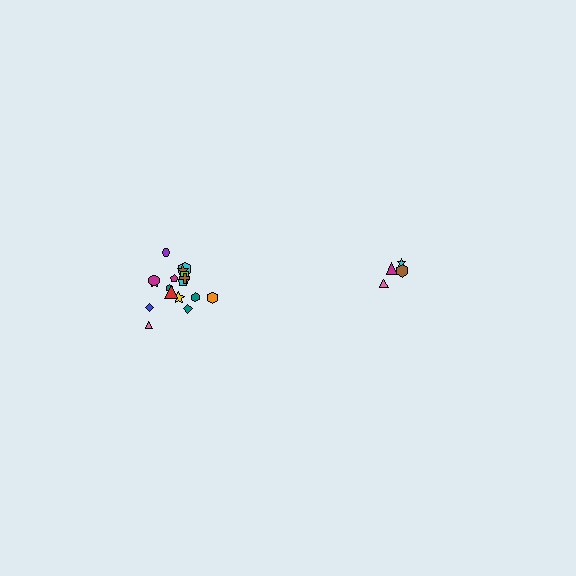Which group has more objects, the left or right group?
The left group.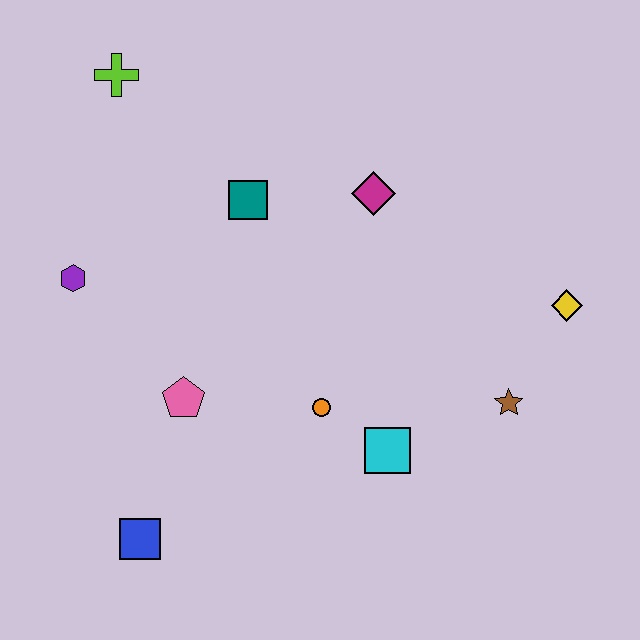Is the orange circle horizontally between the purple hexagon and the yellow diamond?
Yes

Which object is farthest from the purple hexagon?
The yellow diamond is farthest from the purple hexagon.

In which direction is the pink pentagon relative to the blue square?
The pink pentagon is above the blue square.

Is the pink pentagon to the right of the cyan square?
No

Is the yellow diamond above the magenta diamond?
No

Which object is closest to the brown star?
The yellow diamond is closest to the brown star.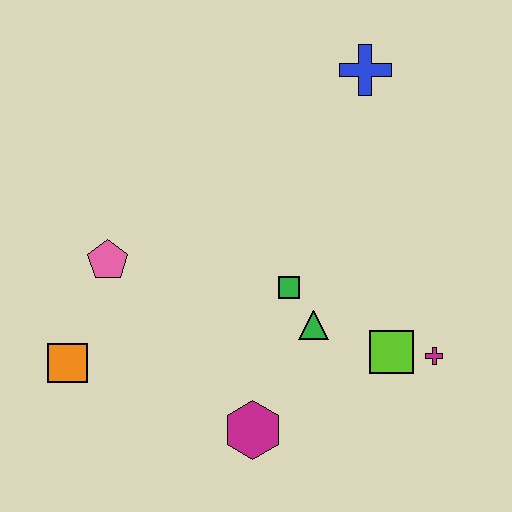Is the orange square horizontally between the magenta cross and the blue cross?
No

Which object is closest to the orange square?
The pink pentagon is closest to the orange square.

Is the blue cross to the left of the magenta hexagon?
No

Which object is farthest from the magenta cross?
The orange square is farthest from the magenta cross.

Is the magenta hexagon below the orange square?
Yes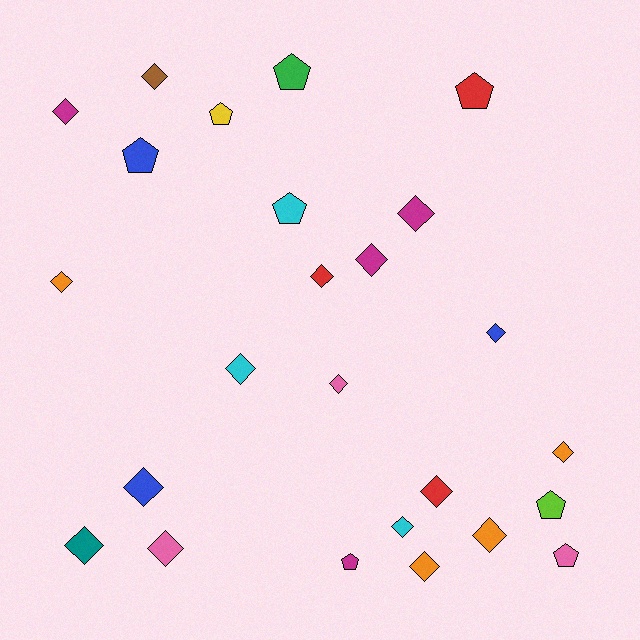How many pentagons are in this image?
There are 8 pentagons.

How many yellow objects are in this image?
There is 1 yellow object.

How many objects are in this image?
There are 25 objects.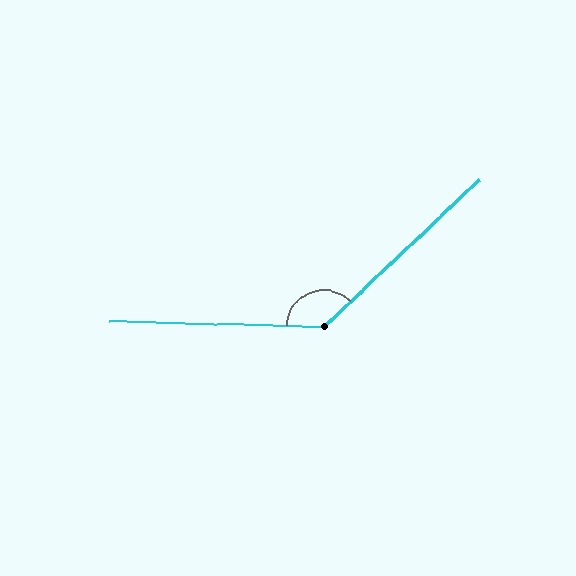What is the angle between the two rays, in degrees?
Approximately 135 degrees.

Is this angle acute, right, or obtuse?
It is obtuse.